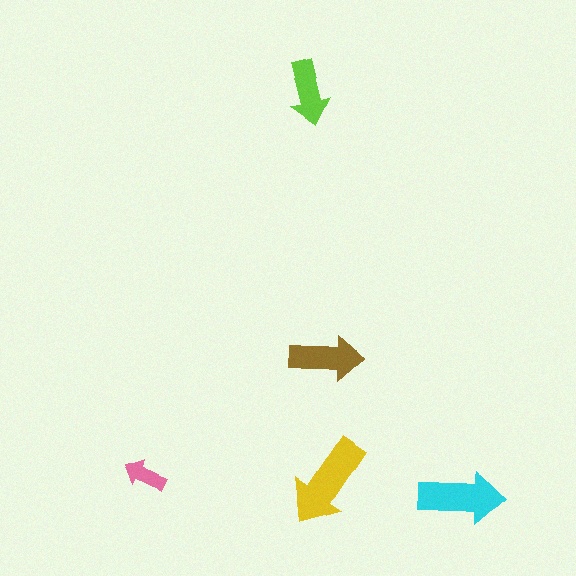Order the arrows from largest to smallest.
the yellow one, the cyan one, the brown one, the lime one, the pink one.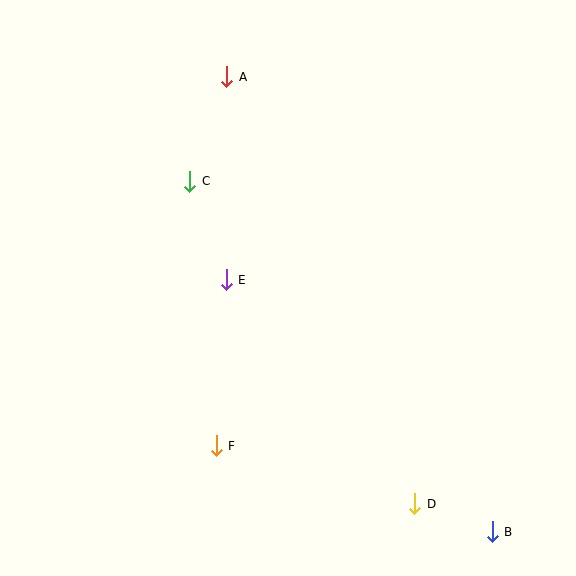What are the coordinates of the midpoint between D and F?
The midpoint between D and F is at (315, 475).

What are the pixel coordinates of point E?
Point E is at (226, 280).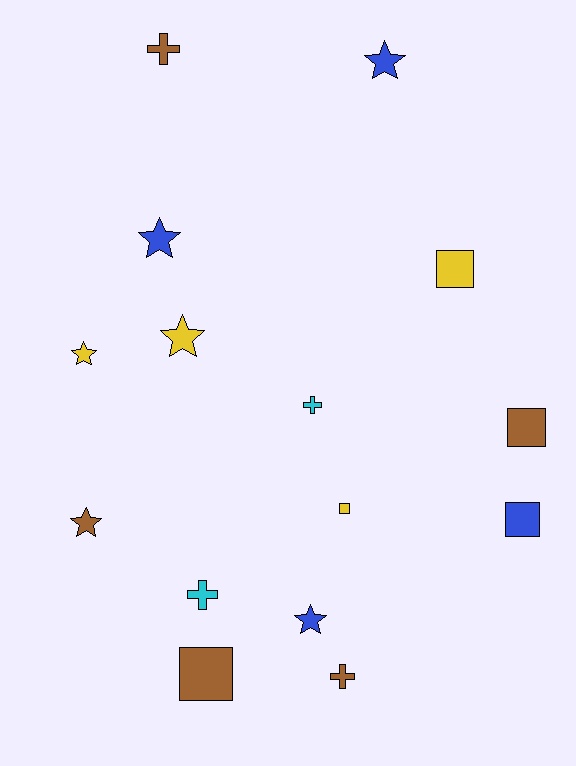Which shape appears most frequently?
Star, with 6 objects.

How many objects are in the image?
There are 15 objects.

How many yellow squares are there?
There are 2 yellow squares.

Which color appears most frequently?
Brown, with 5 objects.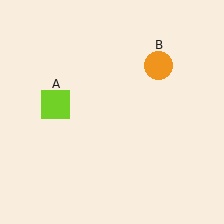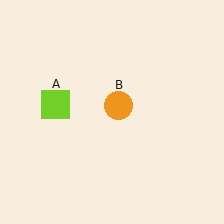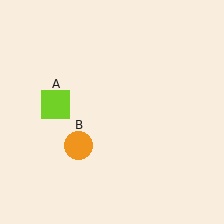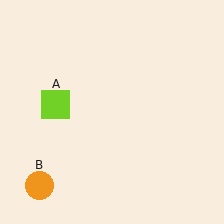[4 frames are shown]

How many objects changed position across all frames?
1 object changed position: orange circle (object B).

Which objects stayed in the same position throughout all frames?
Lime square (object A) remained stationary.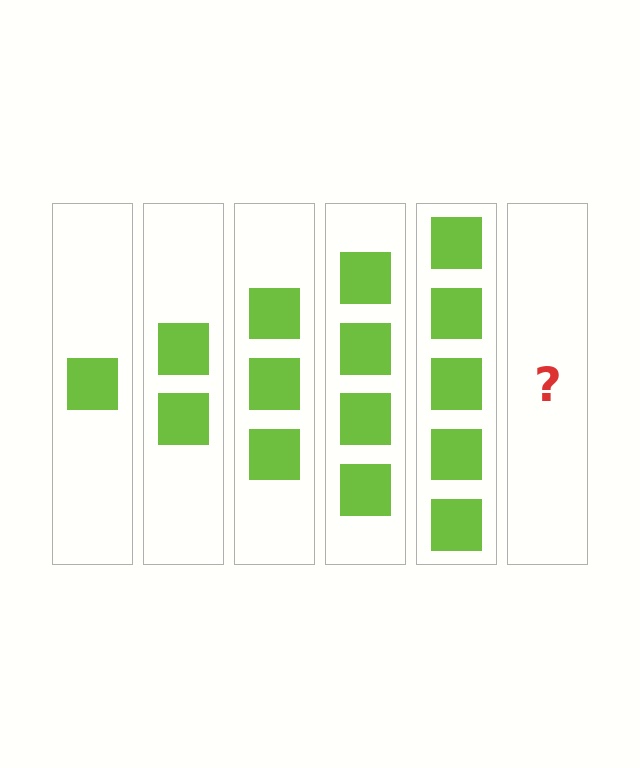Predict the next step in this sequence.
The next step is 6 squares.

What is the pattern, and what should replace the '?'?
The pattern is that each step adds one more square. The '?' should be 6 squares.